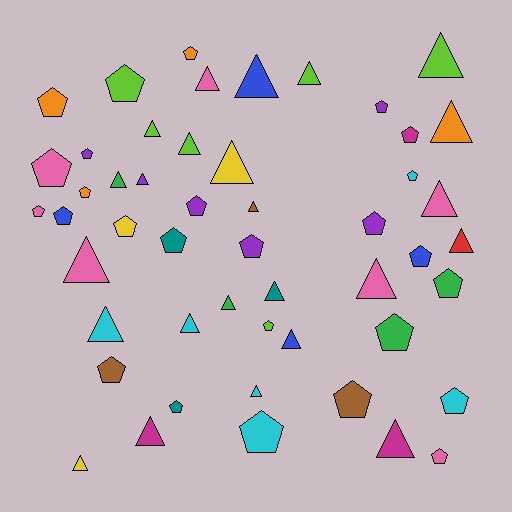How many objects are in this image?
There are 50 objects.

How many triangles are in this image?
There are 24 triangles.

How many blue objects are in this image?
There are 4 blue objects.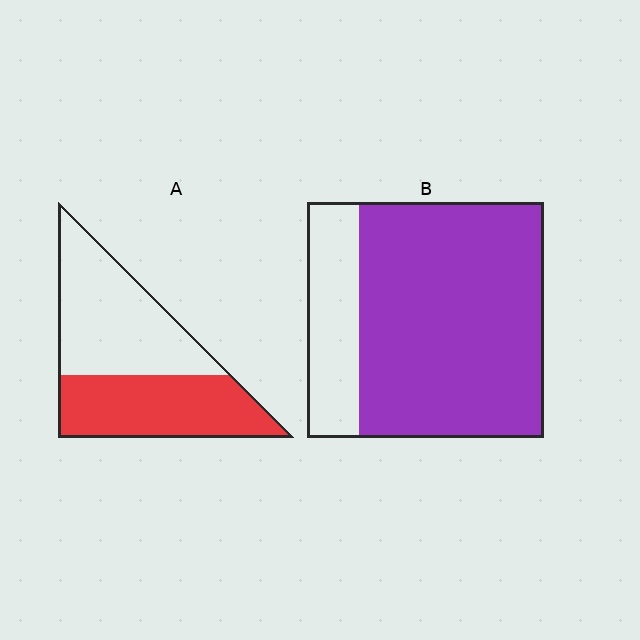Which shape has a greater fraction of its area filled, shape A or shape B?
Shape B.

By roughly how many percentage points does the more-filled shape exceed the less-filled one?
By roughly 30 percentage points (B over A).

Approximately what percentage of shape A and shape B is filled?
A is approximately 45% and B is approximately 80%.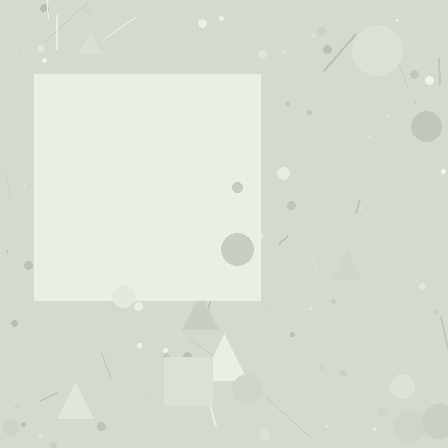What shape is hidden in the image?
A square is hidden in the image.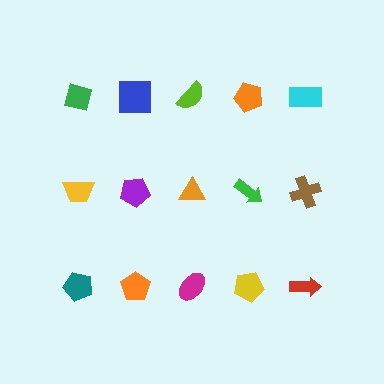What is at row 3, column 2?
An orange pentagon.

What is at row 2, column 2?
A purple pentagon.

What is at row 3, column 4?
A yellow pentagon.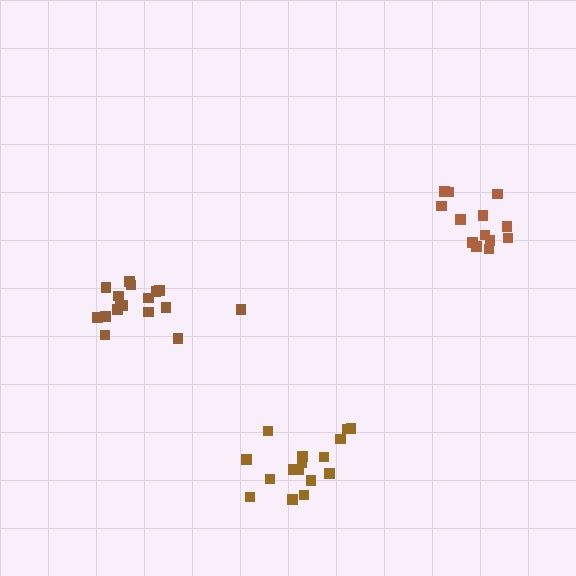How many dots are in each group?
Group 1: 16 dots, Group 2: 17 dots, Group 3: 13 dots (46 total).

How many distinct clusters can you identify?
There are 3 distinct clusters.